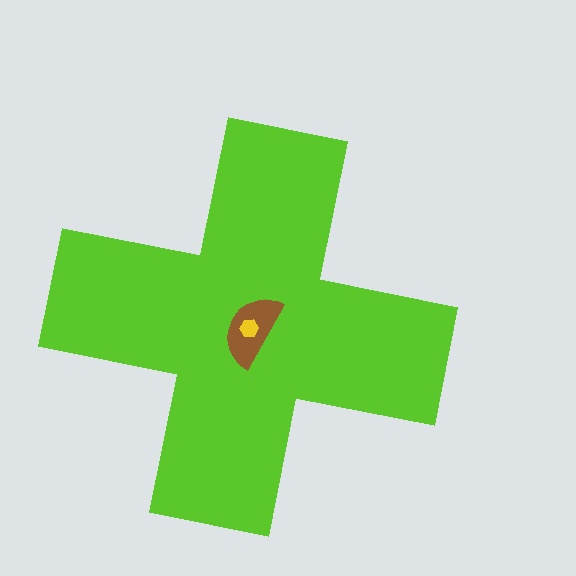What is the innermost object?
The yellow hexagon.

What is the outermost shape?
The lime cross.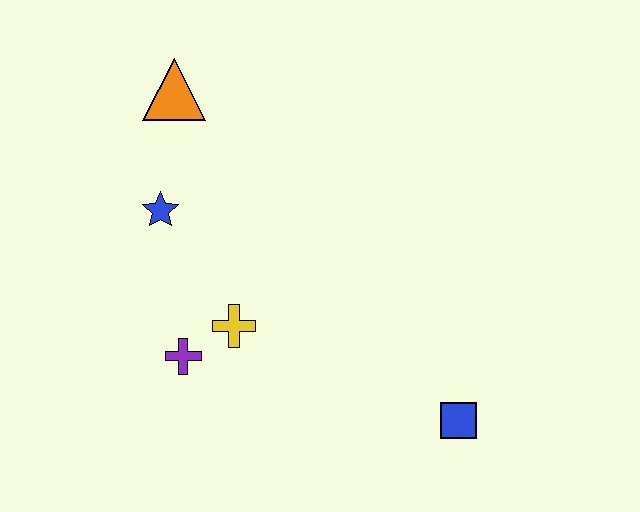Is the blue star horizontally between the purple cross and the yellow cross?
No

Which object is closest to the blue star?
The orange triangle is closest to the blue star.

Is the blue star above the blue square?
Yes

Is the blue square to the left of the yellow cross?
No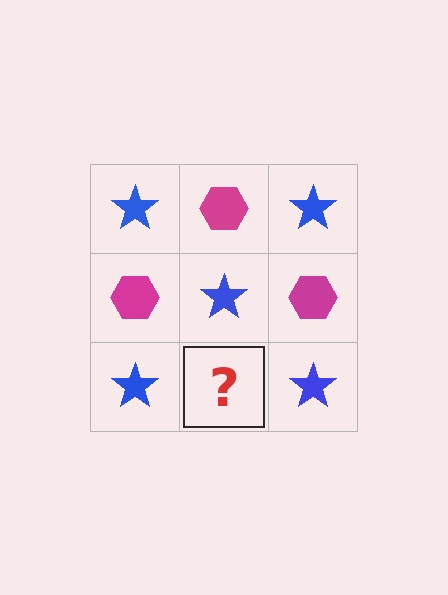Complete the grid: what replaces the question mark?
The question mark should be replaced with a magenta hexagon.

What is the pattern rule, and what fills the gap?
The rule is that it alternates blue star and magenta hexagon in a checkerboard pattern. The gap should be filled with a magenta hexagon.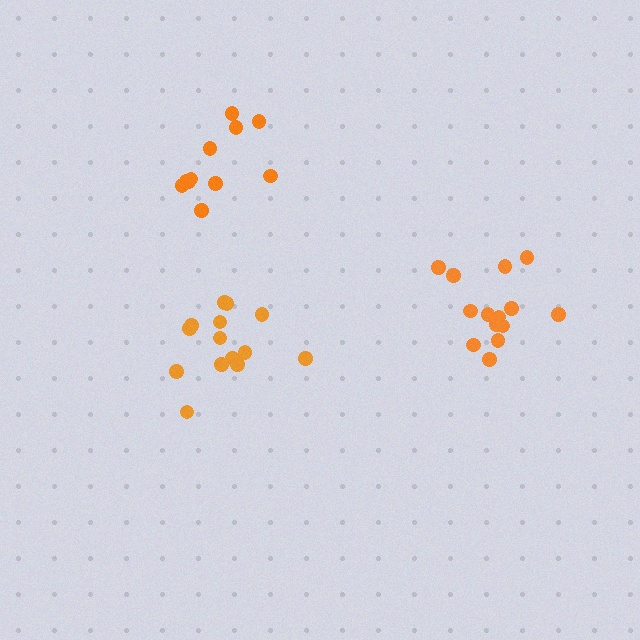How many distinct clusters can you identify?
There are 3 distinct clusters.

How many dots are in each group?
Group 1: 14 dots, Group 2: 14 dots, Group 3: 11 dots (39 total).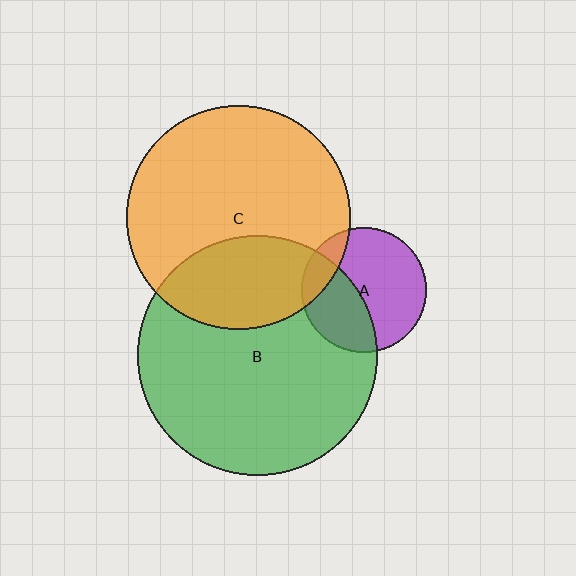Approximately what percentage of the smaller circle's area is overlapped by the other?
Approximately 15%.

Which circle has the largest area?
Circle B (green).